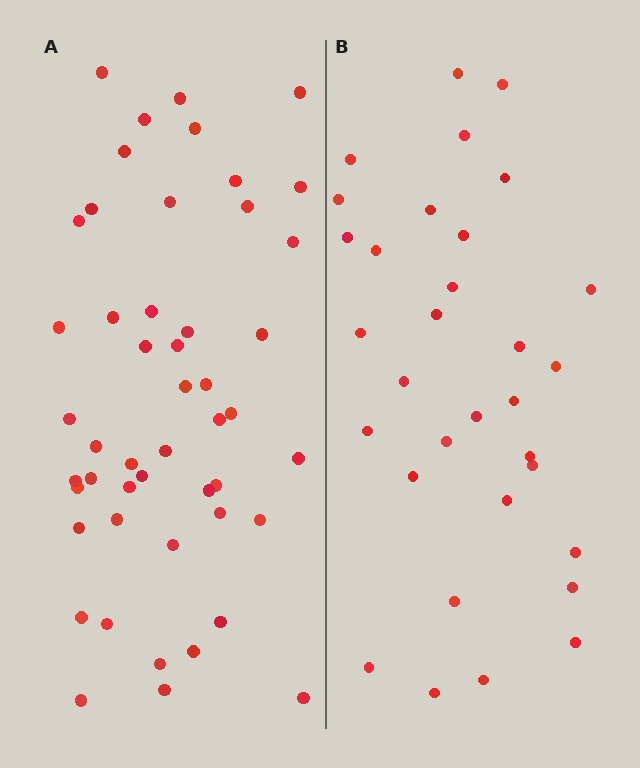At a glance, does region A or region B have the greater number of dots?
Region A (the left region) has more dots.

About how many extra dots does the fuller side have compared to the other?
Region A has approximately 15 more dots than region B.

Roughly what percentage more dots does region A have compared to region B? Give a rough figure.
About 55% more.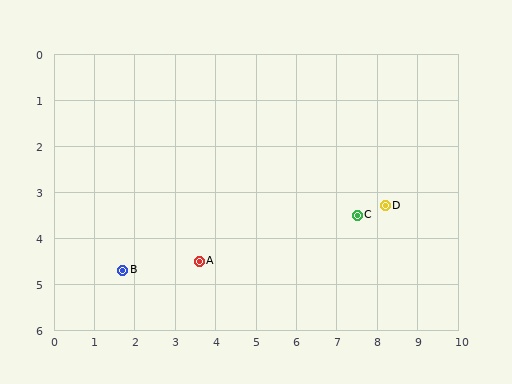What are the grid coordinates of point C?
Point C is at approximately (7.5, 3.5).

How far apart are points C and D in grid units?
Points C and D are about 0.7 grid units apart.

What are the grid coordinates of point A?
Point A is at approximately (3.6, 4.5).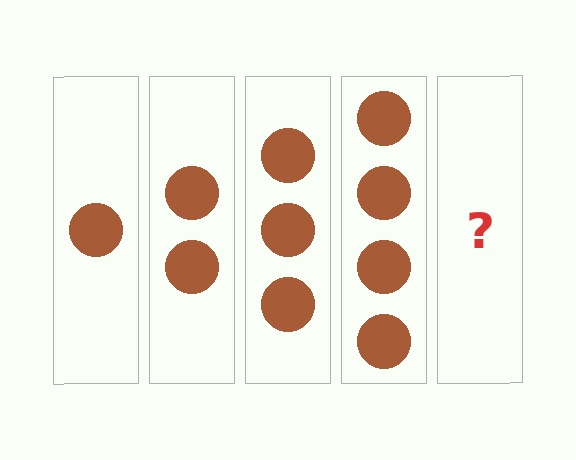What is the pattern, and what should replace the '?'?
The pattern is that each step adds one more circle. The '?' should be 5 circles.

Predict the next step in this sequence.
The next step is 5 circles.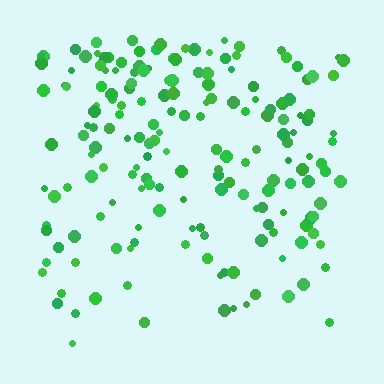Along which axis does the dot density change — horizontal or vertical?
Vertical.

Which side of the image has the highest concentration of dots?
The top.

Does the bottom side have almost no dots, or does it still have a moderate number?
Still a moderate number, just noticeably fewer than the top.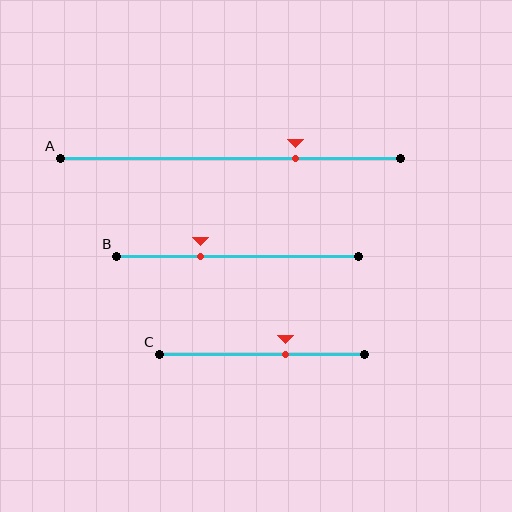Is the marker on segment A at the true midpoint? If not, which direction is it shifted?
No, the marker on segment A is shifted to the right by about 19% of the segment length.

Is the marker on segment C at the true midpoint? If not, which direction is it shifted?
No, the marker on segment C is shifted to the right by about 11% of the segment length.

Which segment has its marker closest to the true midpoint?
Segment C has its marker closest to the true midpoint.